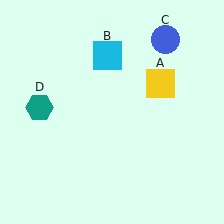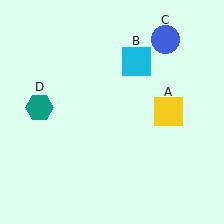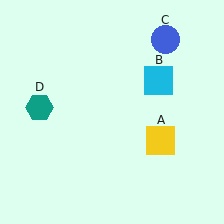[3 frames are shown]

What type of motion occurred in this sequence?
The yellow square (object A), cyan square (object B) rotated clockwise around the center of the scene.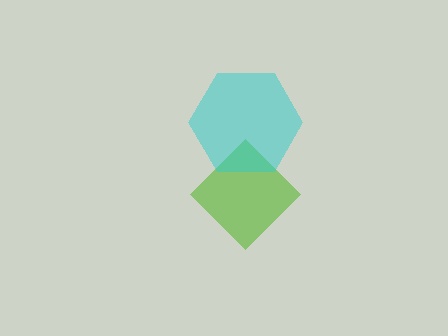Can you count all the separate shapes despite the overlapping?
Yes, there are 2 separate shapes.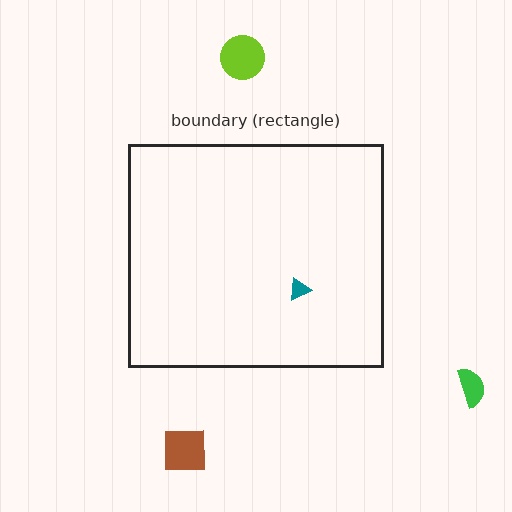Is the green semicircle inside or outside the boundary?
Outside.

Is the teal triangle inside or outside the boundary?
Inside.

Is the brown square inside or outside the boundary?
Outside.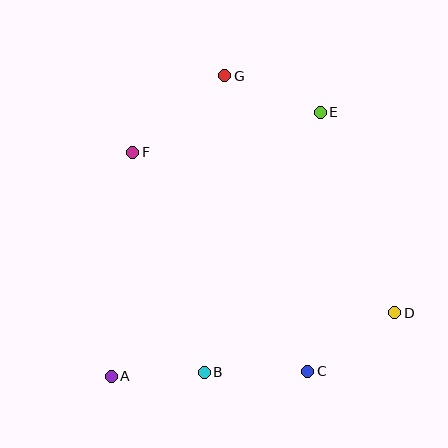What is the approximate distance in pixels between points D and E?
The distance between D and E is approximately 214 pixels.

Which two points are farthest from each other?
Points A and E are farthest from each other.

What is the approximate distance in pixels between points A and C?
The distance between A and C is approximately 197 pixels.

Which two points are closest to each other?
Points A and B are closest to each other.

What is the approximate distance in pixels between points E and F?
The distance between E and F is approximately 192 pixels.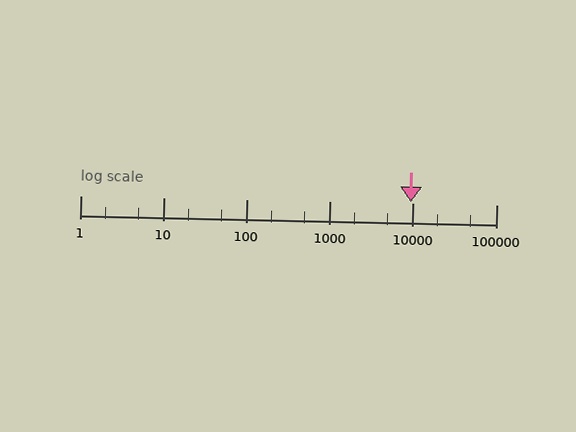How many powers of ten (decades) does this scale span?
The scale spans 5 decades, from 1 to 100000.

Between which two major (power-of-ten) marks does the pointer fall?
The pointer is between 1000 and 10000.